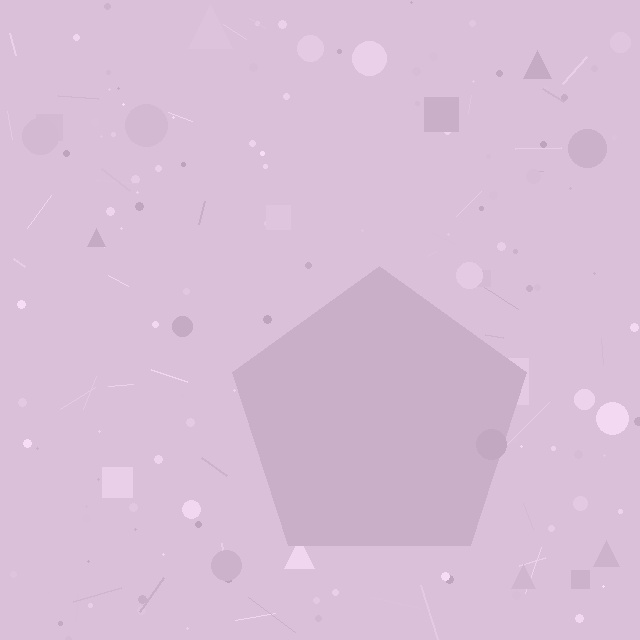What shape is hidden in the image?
A pentagon is hidden in the image.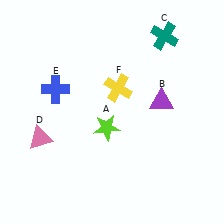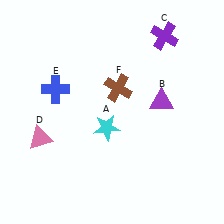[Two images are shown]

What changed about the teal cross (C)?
In Image 1, C is teal. In Image 2, it changed to purple.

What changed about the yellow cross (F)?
In Image 1, F is yellow. In Image 2, it changed to brown.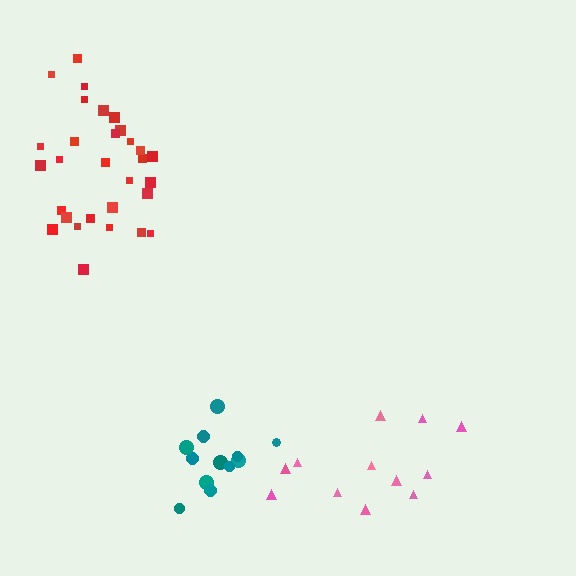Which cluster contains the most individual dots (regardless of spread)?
Red (30).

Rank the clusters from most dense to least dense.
teal, red, pink.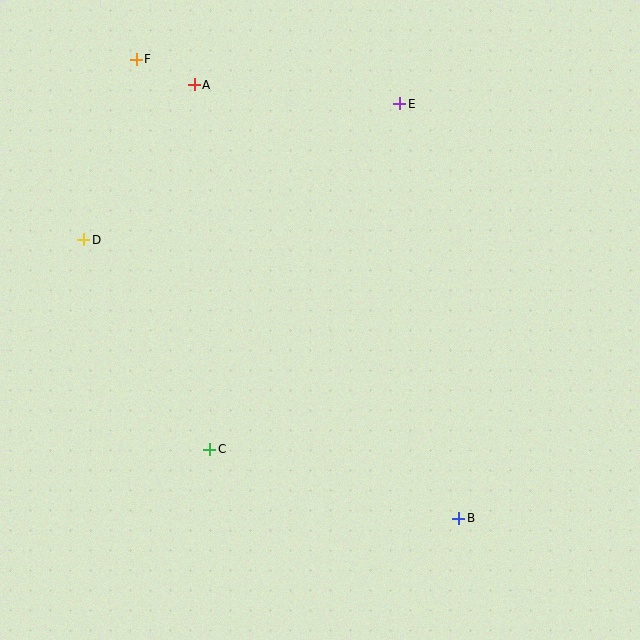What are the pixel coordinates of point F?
Point F is at (136, 59).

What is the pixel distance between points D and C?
The distance between D and C is 244 pixels.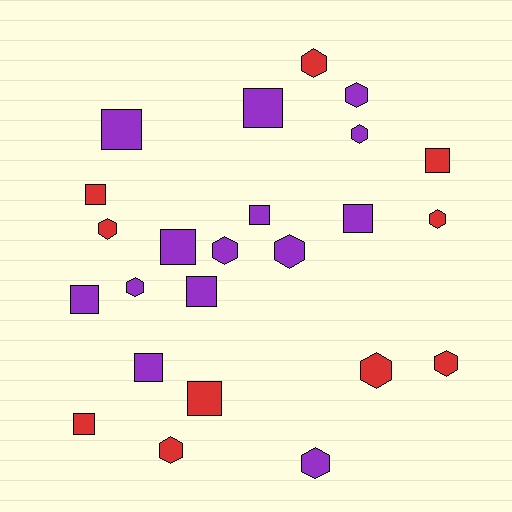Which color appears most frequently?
Purple, with 14 objects.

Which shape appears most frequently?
Hexagon, with 12 objects.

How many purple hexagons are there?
There are 6 purple hexagons.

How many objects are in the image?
There are 24 objects.